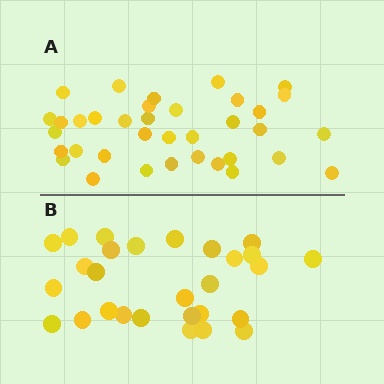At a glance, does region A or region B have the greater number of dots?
Region A (the top region) has more dots.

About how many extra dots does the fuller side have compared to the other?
Region A has roughly 8 or so more dots than region B.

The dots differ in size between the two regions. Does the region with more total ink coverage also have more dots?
No. Region B has more total ink coverage because its dots are larger, but region A actually contains more individual dots. Total area can be misleading — the number of items is what matters here.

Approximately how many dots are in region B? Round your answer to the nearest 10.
About 30 dots. (The exact count is 28, which rounds to 30.)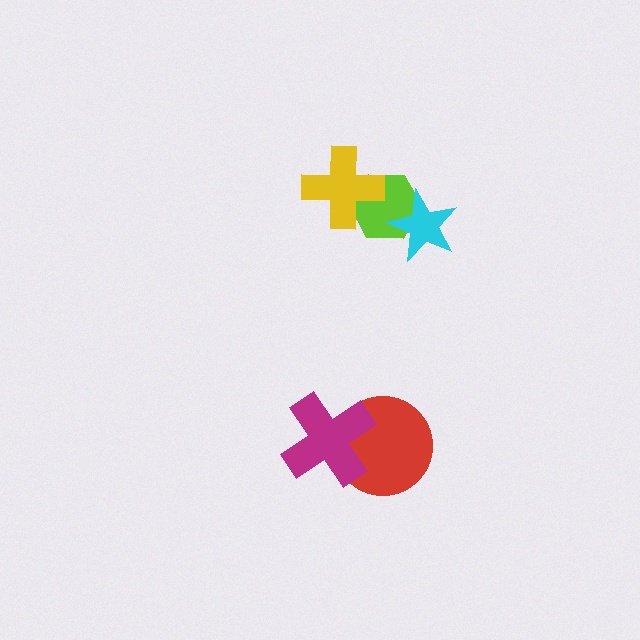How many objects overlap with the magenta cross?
1 object overlaps with the magenta cross.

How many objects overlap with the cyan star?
1 object overlaps with the cyan star.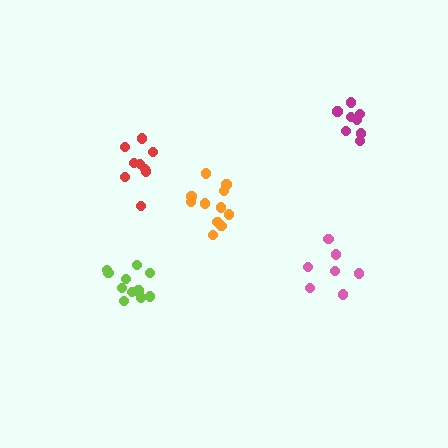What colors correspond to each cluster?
The clusters are colored: red, magenta, orange, lime, pink.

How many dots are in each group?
Group 1: 9 dots, Group 2: 8 dots, Group 3: 11 dots, Group 4: 12 dots, Group 5: 7 dots (47 total).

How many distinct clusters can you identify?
There are 5 distinct clusters.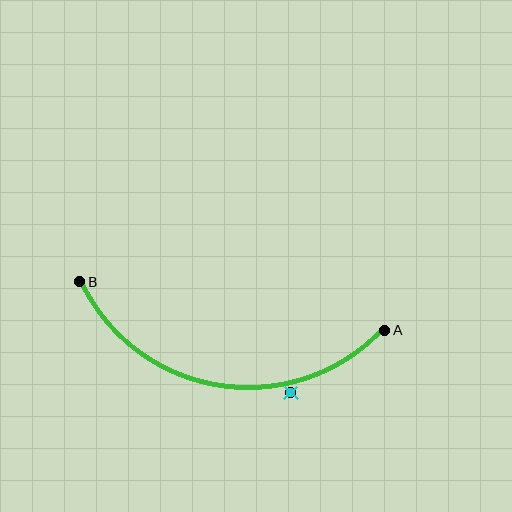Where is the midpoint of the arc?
The arc midpoint is the point on the curve farthest from the straight line joining A and B. It sits below that line.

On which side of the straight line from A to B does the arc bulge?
The arc bulges below the straight line connecting A and B.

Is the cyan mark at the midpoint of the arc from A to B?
No — the cyan mark does not lie on the arc at all. It sits slightly outside the curve.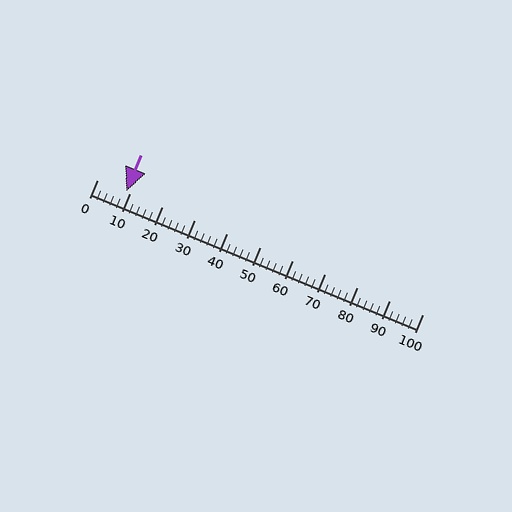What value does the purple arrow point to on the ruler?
The purple arrow points to approximately 9.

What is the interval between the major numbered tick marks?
The major tick marks are spaced 10 units apart.